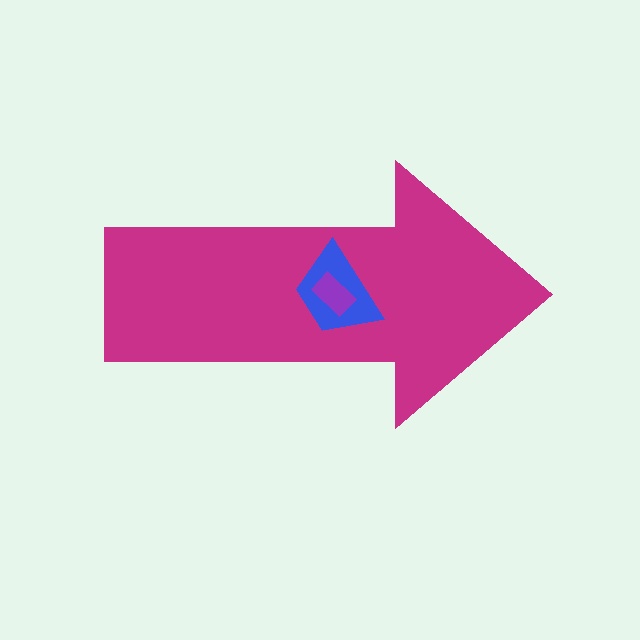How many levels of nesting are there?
3.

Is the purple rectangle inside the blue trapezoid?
Yes.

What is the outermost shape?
The magenta arrow.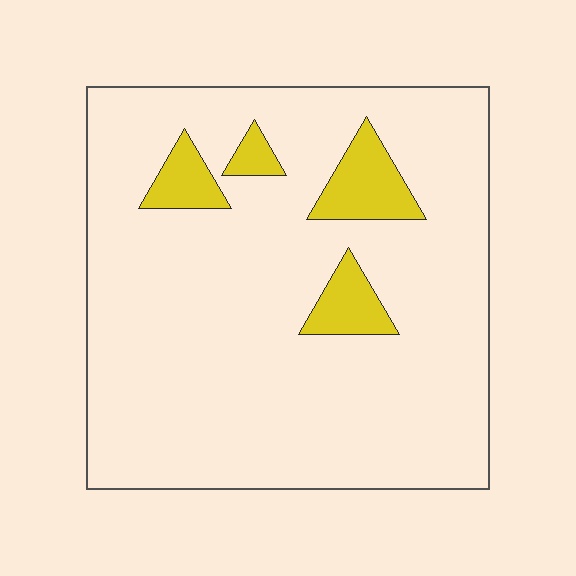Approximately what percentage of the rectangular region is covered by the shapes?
Approximately 10%.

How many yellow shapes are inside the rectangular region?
4.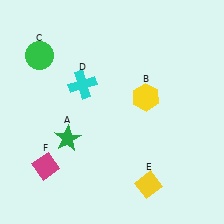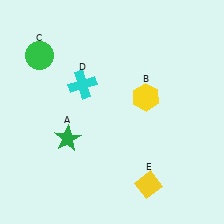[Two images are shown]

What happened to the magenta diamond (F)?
The magenta diamond (F) was removed in Image 2. It was in the bottom-left area of Image 1.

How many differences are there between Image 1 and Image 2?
There is 1 difference between the two images.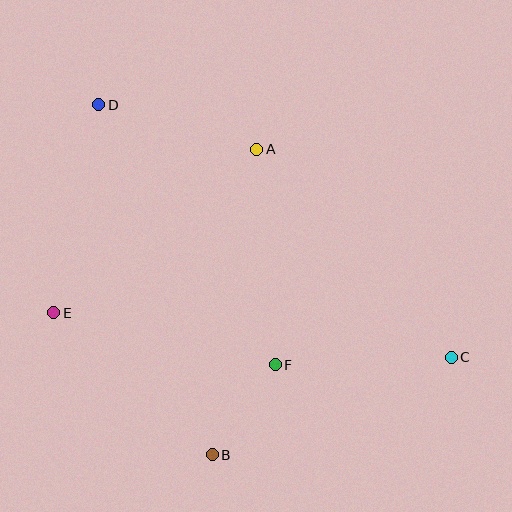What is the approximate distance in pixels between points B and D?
The distance between B and D is approximately 368 pixels.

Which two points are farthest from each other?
Points C and D are farthest from each other.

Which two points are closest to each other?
Points B and F are closest to each other.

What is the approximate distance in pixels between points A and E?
The distance between A and E is approximately 260 pixels.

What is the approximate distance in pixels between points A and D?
The distance between A and D is approximately 164 pixels.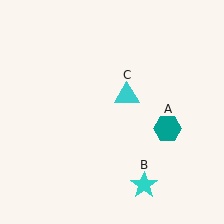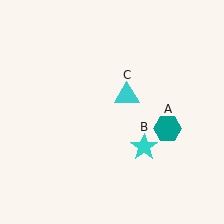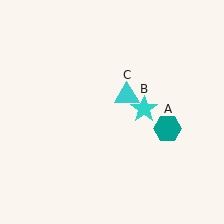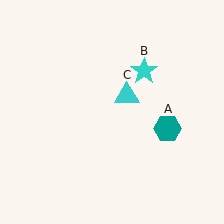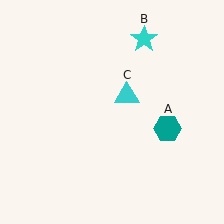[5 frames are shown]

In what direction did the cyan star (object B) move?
The cyan star (object B) moved up.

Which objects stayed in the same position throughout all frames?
Teal hexagon (object A) and cyan triangle (object C) remained stationary.